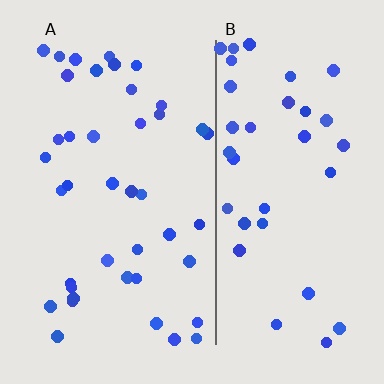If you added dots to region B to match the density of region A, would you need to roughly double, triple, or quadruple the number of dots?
Approximately double.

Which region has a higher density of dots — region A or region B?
A (the left).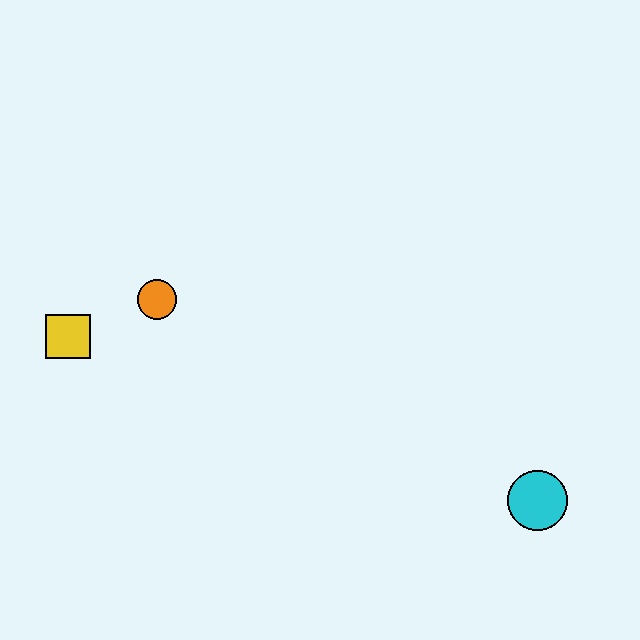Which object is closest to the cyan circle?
The orange circle is closest to the cyan circle.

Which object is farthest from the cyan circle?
The yellow square is farthest from the cyan circle.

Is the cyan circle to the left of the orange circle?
No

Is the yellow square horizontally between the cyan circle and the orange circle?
No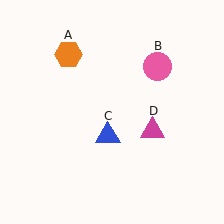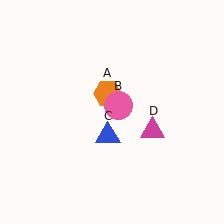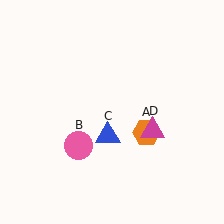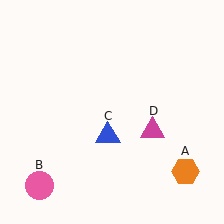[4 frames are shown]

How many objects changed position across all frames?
2 objects changed position: orange hexagon (object A), pink circle (object B).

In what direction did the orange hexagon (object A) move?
The orange hexagon (object A) moved down and to the right.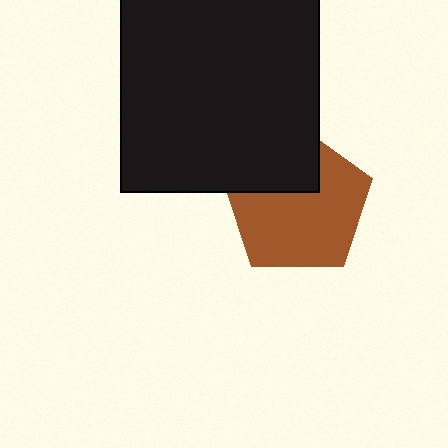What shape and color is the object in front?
The object in front is a black square.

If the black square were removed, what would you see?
You would see the complete brown pentagon.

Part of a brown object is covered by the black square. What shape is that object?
It is a pentagon.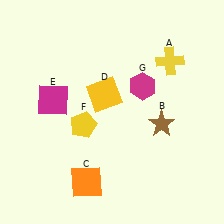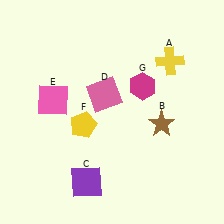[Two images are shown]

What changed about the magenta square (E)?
In Image 1, E is magenta. In Image 2, it changed to pink.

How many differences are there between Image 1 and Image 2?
There are 3 differences between the two images.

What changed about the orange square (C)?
In Image 1, C is orange. In Image 2, it changed to purple.